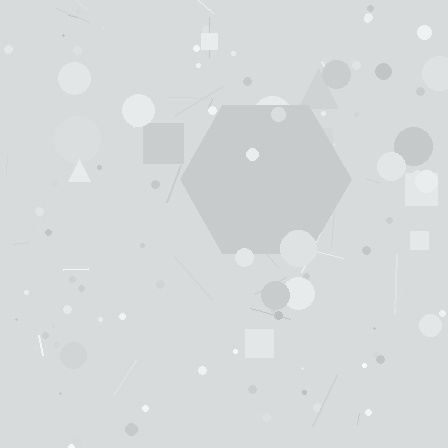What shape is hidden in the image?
A hexagon is hidden in the image.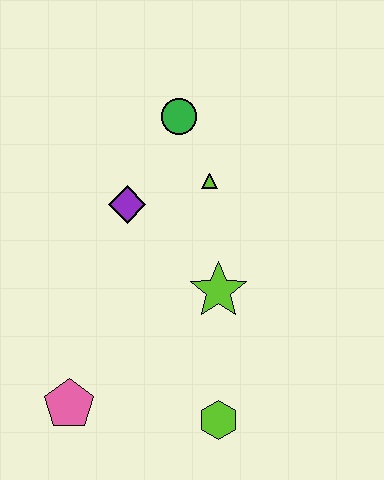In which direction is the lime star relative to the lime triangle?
The lime star is below the lime triangle.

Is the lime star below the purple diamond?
Yes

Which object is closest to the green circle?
The lime triangle is closest to the green circle.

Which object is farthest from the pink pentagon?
The green circle is farthest from the pink pentagon.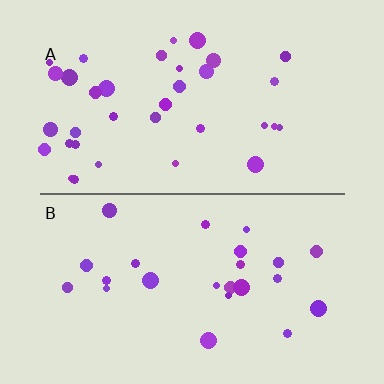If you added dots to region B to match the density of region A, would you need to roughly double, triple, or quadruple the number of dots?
Approximately double.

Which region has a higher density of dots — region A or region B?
A (the top).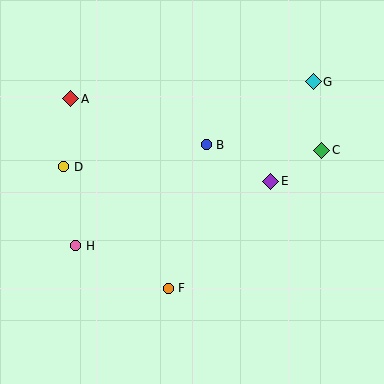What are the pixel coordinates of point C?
Point C is at (322, 150).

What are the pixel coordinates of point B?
Point B is at (206, 145).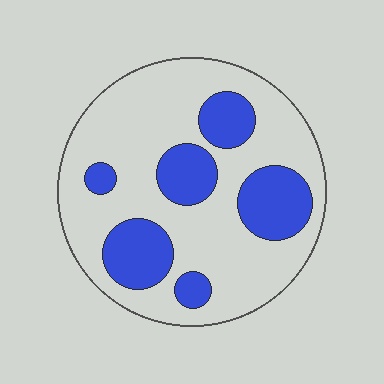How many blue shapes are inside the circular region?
6.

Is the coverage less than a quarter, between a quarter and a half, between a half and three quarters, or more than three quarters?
Between a quarter and a half.